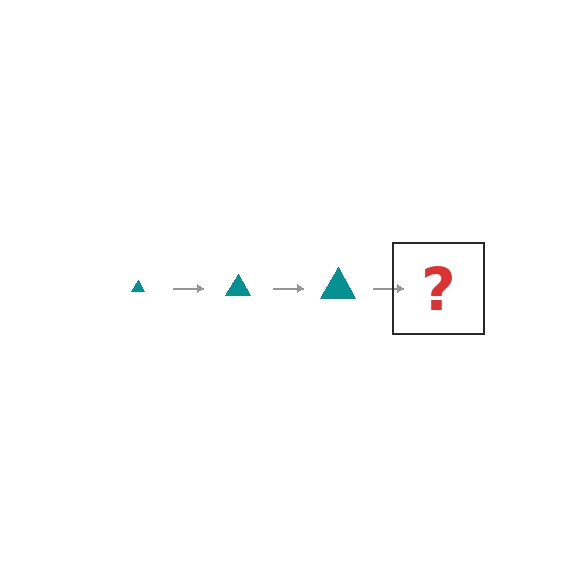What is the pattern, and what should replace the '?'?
The pattern is that the triangle gets progressively larger each step. The '?' should be a teal triangle, larger than the previous one.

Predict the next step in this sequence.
The next step is a teal triangle, larger than the previous one.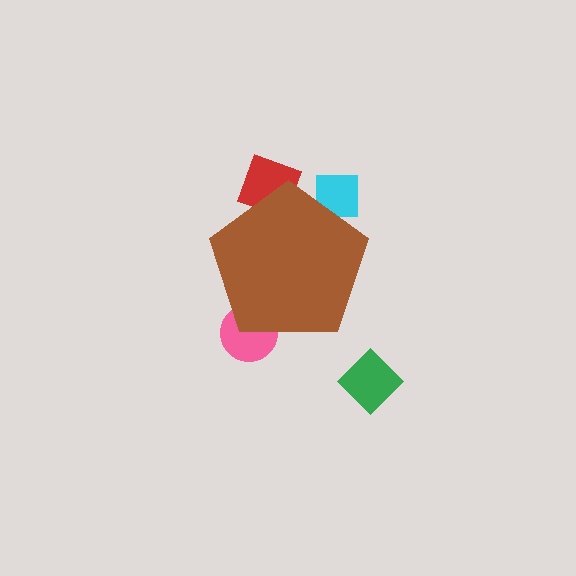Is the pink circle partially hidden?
Yes, the pink circle is partially hidden behind the brown pentagon.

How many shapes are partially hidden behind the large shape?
3 shapes are partially hidden.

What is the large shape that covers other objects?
A brown pentagon.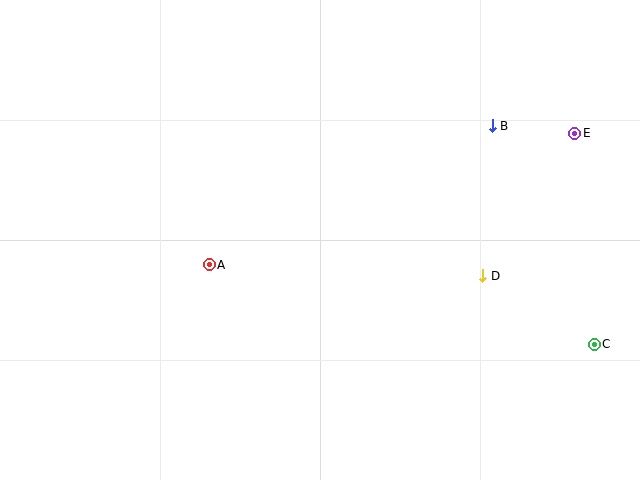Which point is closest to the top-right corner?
Point E is closest to the top-right corner.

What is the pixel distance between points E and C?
The distance between E and C is 212 pixels.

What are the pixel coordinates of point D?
Point D is at (483, 276).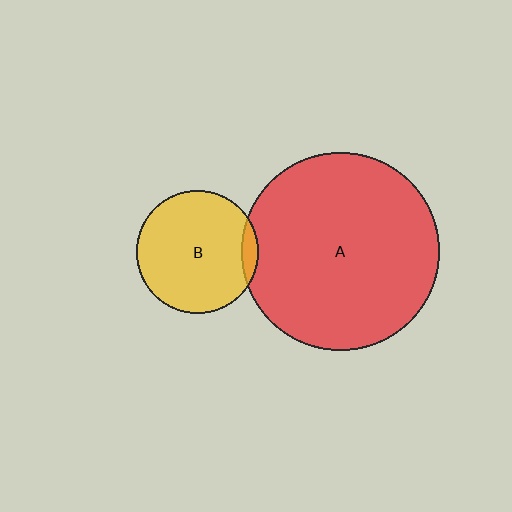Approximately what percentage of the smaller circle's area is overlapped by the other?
Approximately 5%.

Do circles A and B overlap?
Yes.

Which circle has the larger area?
Circle A (red).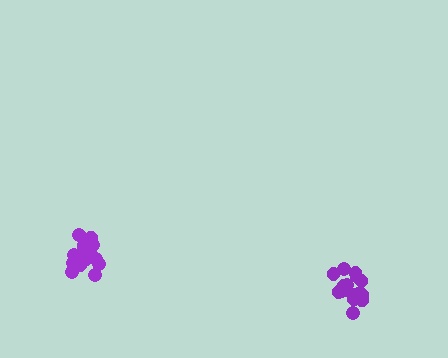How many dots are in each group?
Group 1: 17 dots, Group 2: 18 dots (35 total).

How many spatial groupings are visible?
There are 2 spatial groupings.